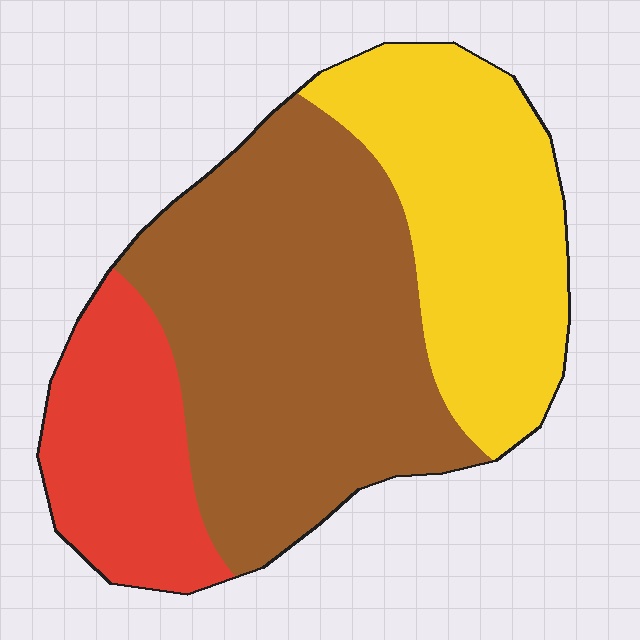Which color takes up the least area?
Red, at roughly 20%.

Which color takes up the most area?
Brown, at roughly 50%.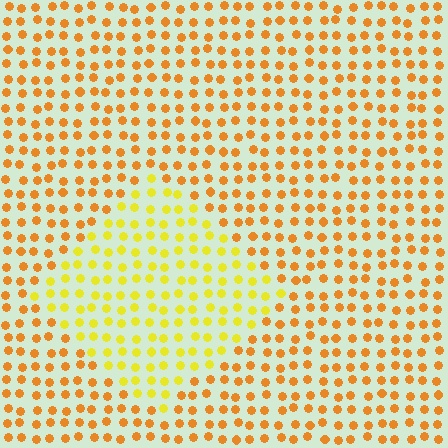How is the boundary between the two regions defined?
The boundary is defined purely by a slight shift in hue (about 30 degrees). Spacing, size, and orientation are identical on both sides.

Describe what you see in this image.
The image is filled with small orange elements in a uniform arrangement. A diamond-shaped region is visible where the elements are tinted to a slightly different hue, forming a subtle color boundary.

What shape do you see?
I see a diamond.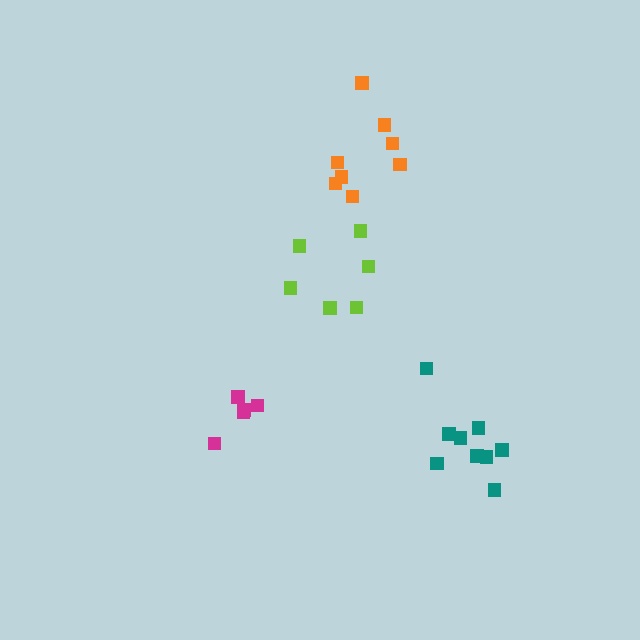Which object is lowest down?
The teal cluster is bottommost.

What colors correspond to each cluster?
The clusters are colored: lime, orange, magenta, teal.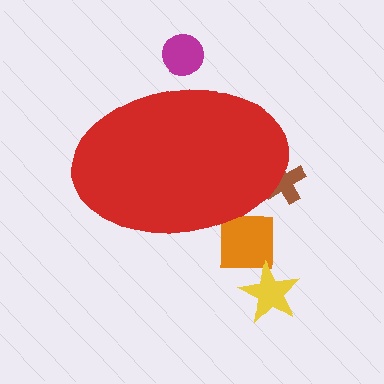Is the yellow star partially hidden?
No, the yellow star is fully visible.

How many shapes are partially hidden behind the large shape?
3 shapes are partially hidden.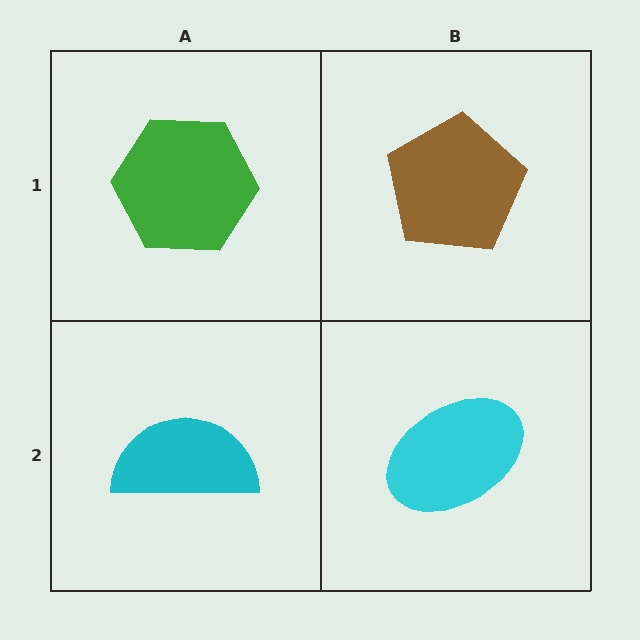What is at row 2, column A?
A cyan semicircle.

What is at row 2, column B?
A cyan ellipse.